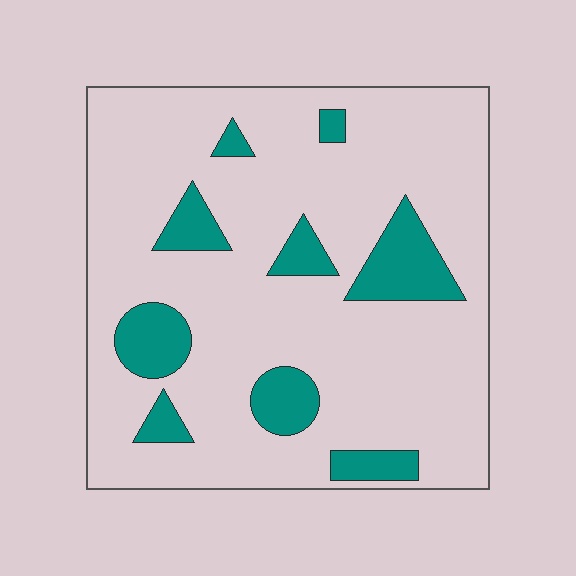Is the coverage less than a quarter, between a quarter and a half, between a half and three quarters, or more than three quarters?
Less than a quarter.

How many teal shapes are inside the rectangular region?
9.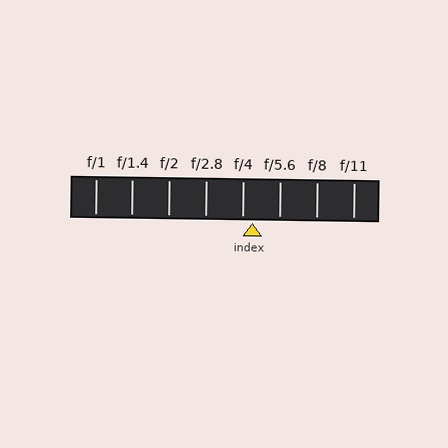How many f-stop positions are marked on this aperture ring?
There are 8 f-stop positions marked.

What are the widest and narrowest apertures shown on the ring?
The widest aperture shown is f/1 and the narrowest is f/11.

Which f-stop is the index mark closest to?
The index mark is closest to f/4.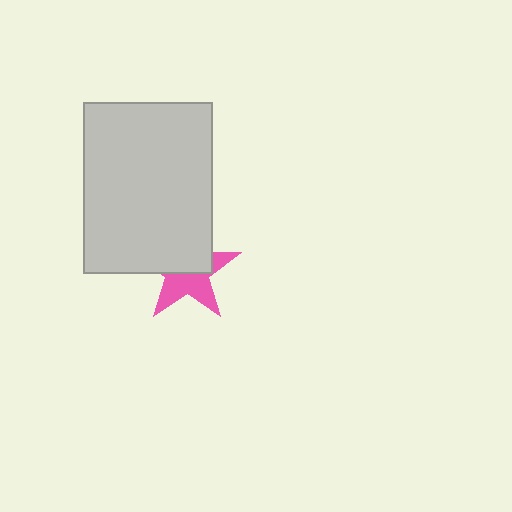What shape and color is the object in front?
The object in front is a light gray rectangle.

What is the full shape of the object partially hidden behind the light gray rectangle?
The partially hidden object is a pink star.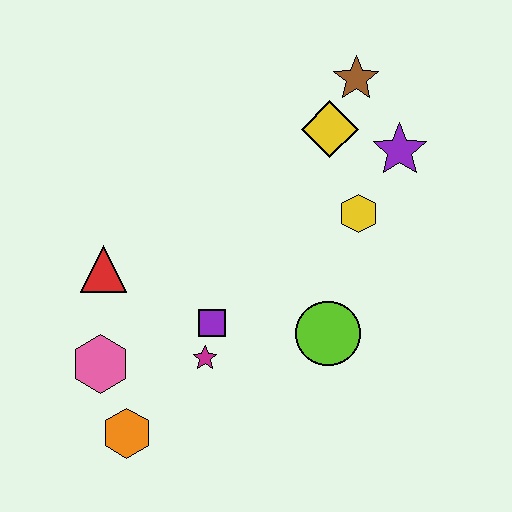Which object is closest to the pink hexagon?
The orange hexagon is closest to the pink hexagon.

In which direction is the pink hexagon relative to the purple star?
The pink hexagon is to the left of the purple star.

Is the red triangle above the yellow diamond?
No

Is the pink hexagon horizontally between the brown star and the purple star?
No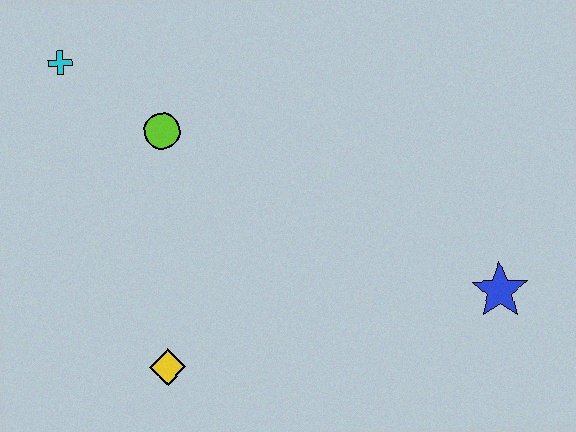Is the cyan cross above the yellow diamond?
Yes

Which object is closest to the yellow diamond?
The lime circle is closest to the yellow diamond.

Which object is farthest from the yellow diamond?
The blue star is farthest from the yellow diamond.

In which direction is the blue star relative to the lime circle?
The blue star is to the right of the lime circle.